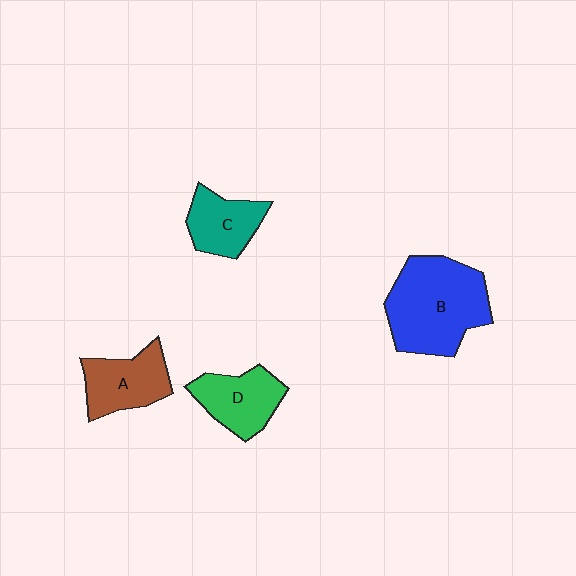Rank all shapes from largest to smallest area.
From largest to smallest: B (blue), A (brown), D (green), C (teal).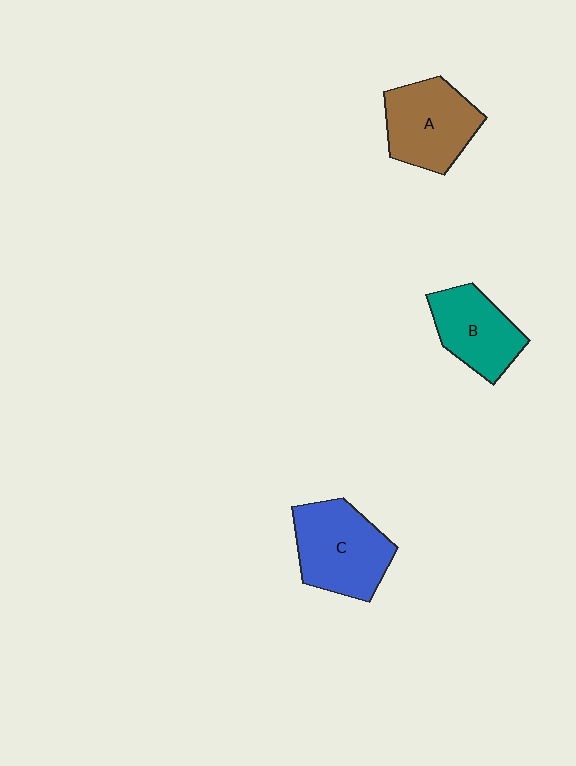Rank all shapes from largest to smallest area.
From largest to smallest: C (blue), A (brown), B (teal).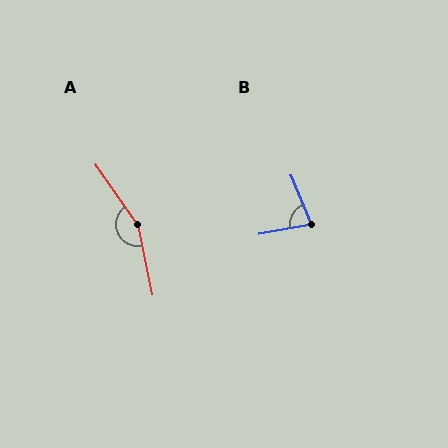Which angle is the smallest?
B, at approximately 78 degrees.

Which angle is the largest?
A, at approximately 157 degrees.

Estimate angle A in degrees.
Approximately 157 degrees.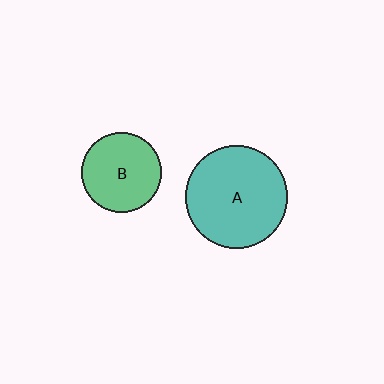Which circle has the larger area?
Circle A (teal).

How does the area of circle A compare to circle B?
Approximately 1.6 times.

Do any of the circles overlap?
No, none of the circles overlap.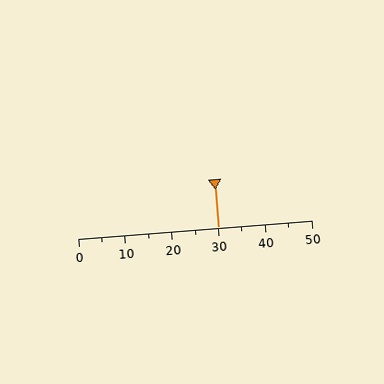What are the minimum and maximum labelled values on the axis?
The axis runs from 0 to 50.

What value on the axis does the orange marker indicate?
The marker indicates approximately 30.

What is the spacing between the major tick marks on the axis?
The major ticks are spaced 10 apart.